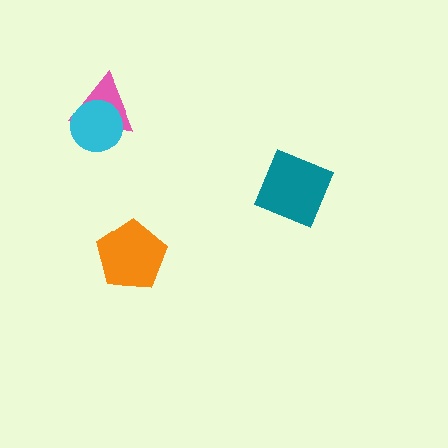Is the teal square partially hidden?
No, no other shape covers it.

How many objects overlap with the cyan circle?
1 object overlaps with the cyan circle.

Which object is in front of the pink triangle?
The cyan circle is in front of the pink triangle.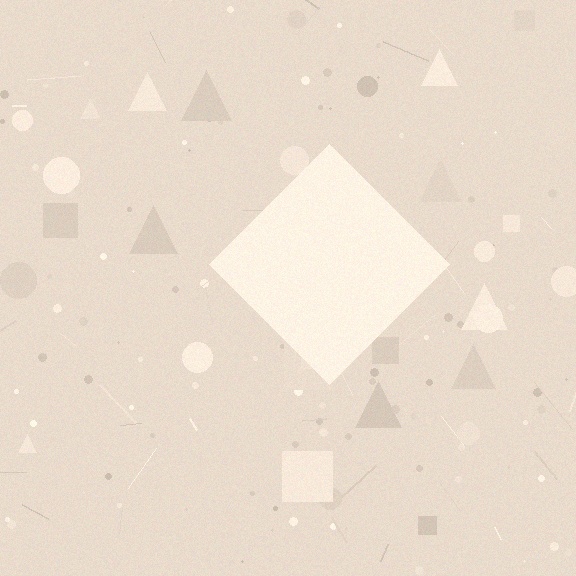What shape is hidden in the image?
A diamond is hidden in the image.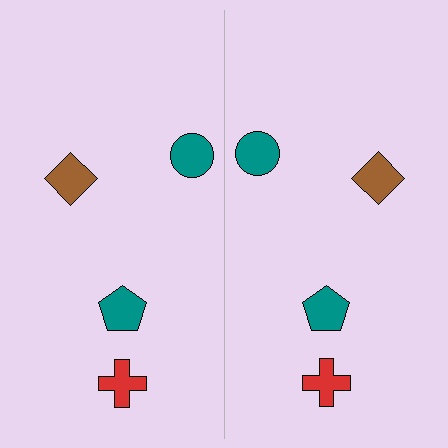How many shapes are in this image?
There are 8 shapes in this image.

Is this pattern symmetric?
Yes, this pattern has bilateral (reflection) symmetry.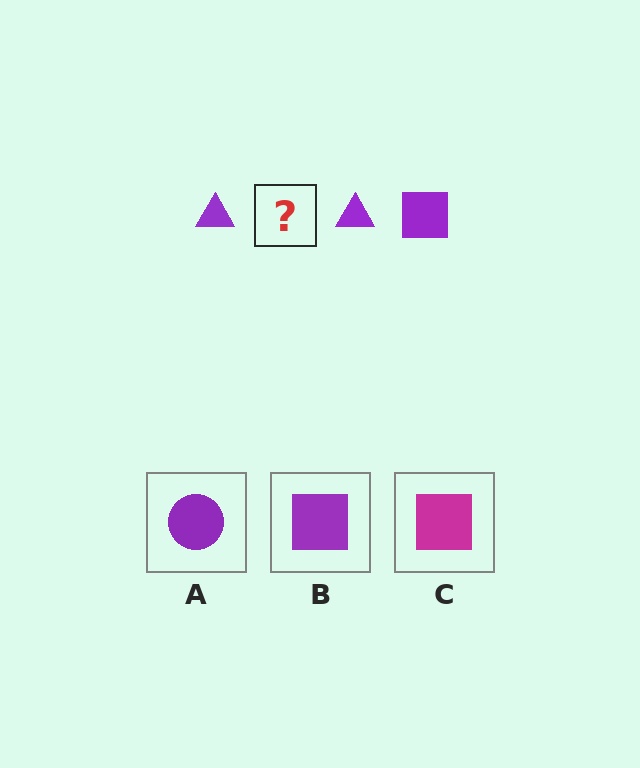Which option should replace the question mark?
Option B.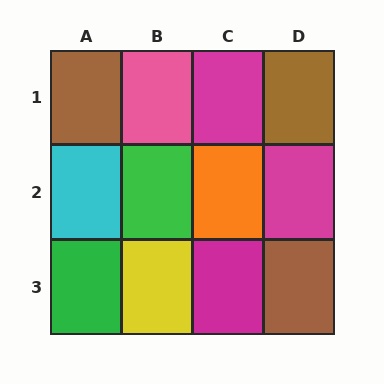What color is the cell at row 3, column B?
Yellow.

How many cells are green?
2 cells are green.